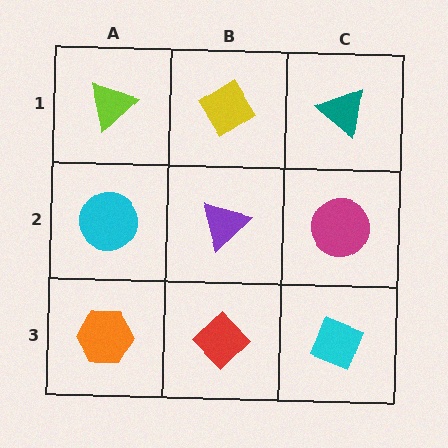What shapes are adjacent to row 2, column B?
A yellow diamond (row 1, column B), a red diamond (row 3, column B), a cyan circle (row 2, column A), a magenta circle (row 2, column C).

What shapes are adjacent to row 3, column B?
A purple triangle (row 2, column B), an orange hexagon (row 3, column A), a cyan diamond (row 3, column C).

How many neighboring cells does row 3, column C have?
2.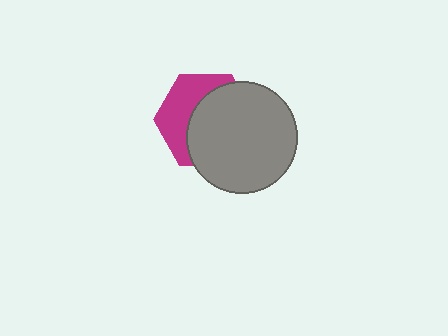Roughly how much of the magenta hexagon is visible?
A small part of it is visible (roughly 40%).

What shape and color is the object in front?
The object in front is a gray circle.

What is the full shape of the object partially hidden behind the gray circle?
The partially hidden object is a magenta hexagon.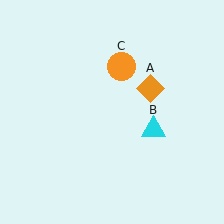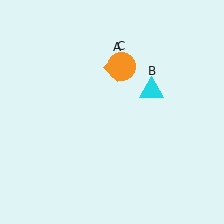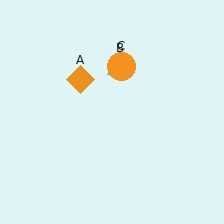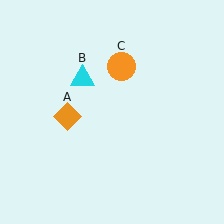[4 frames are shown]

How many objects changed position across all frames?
2 objects changed position: orange diamond (object A), cyan triangle (object B).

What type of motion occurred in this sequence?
The orange diamond (object A), cyan triangle (object B) rotated counterclockwise around the center of the scene.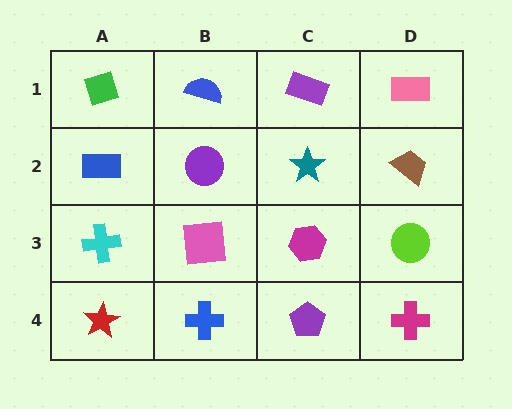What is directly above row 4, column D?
A lime circle.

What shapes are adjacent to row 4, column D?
A lime circle (row 3, column D), a purple pentagon (row 4, column C).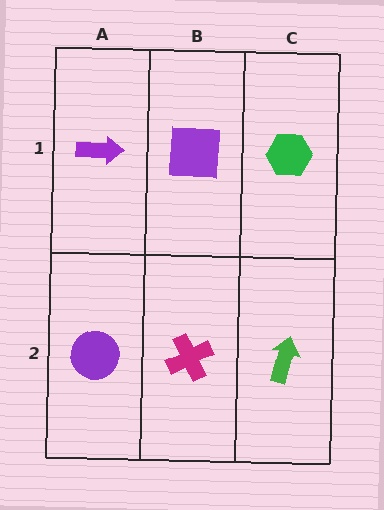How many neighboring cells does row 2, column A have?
2.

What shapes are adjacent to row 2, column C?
A green hexagon (row 1, column C), a magenta cross (row 2, column B).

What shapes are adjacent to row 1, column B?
A magenta cross (row 2, column B), a purple arrow (row 1, column A), a green hexagon (row 1, column C).